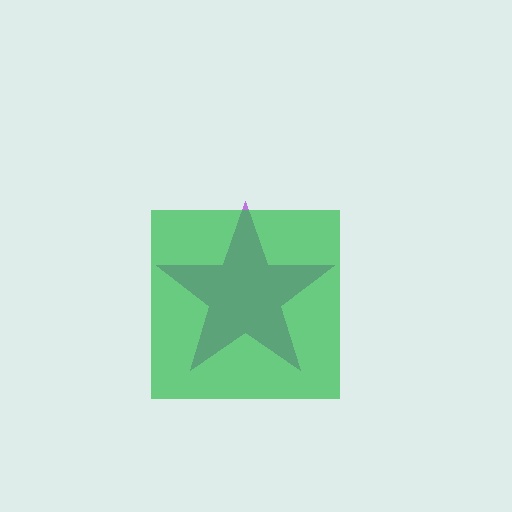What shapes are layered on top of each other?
The layered shapes are: a purple star, a green square.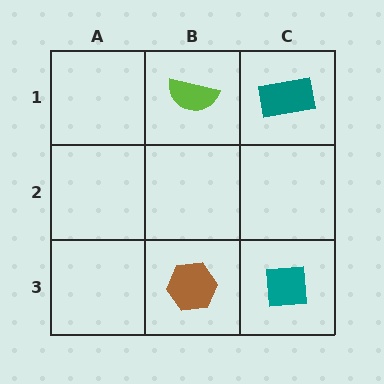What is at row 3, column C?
A teal square.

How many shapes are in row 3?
2 shapes.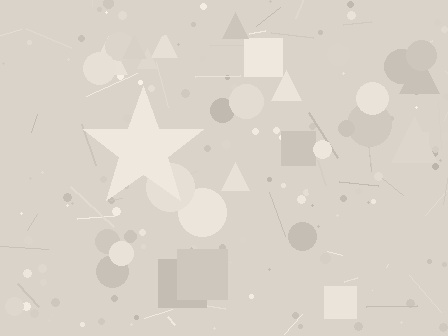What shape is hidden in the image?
A star is hidden in the image.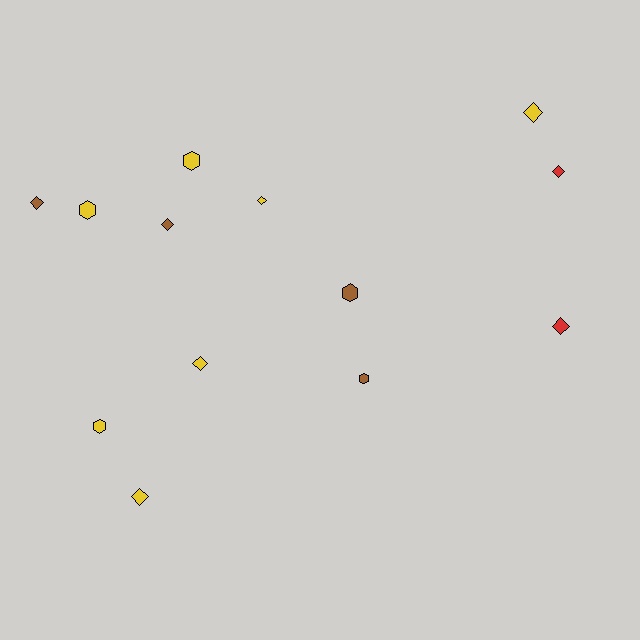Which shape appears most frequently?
Diamond, with 8 objects.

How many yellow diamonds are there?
There are 4 yellow diamonds.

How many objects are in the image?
There are 13 objects.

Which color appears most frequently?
Yellow, with 7 objects.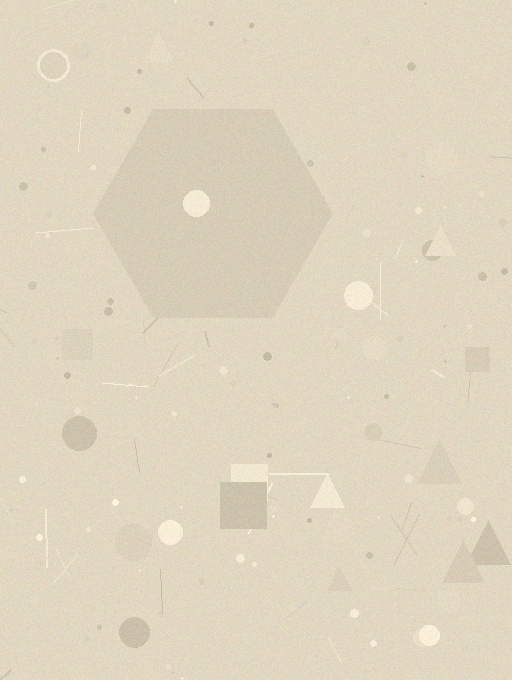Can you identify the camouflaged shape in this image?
The camouflaged shape is a hexagon.